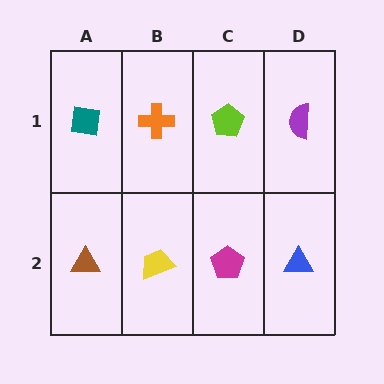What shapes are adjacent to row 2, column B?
An orange cross (row 1, column B), a brown triangle (row 2, column A), a magenta pentagon (row 2, column C).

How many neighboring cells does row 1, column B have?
3.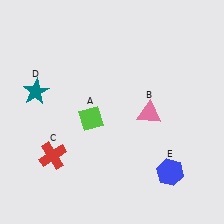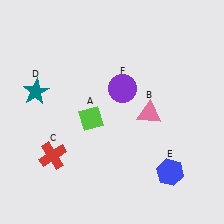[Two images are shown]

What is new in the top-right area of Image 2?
A purple circle (F) was added in the top-right area of Image 2.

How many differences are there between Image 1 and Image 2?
There is 1 difference between the two images.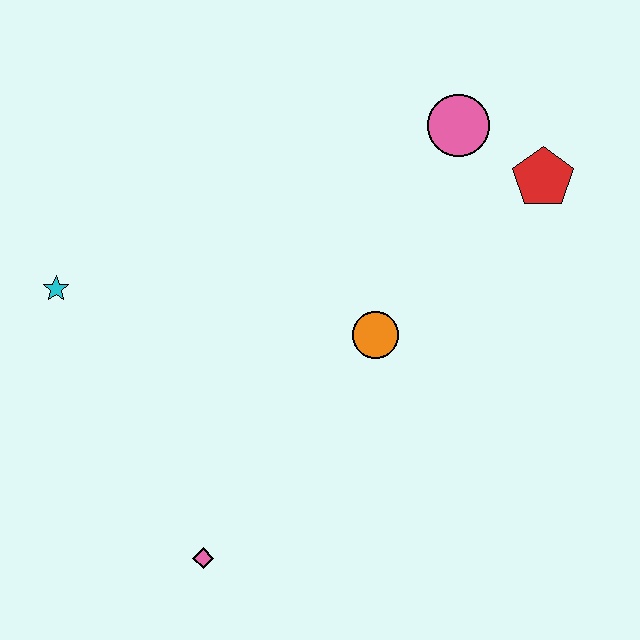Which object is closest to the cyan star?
The pink diamond is closest to the cyan star.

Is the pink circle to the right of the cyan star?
Yes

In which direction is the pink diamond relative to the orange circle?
The pink diamond is below the orange circle.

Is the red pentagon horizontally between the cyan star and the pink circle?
No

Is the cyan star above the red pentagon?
No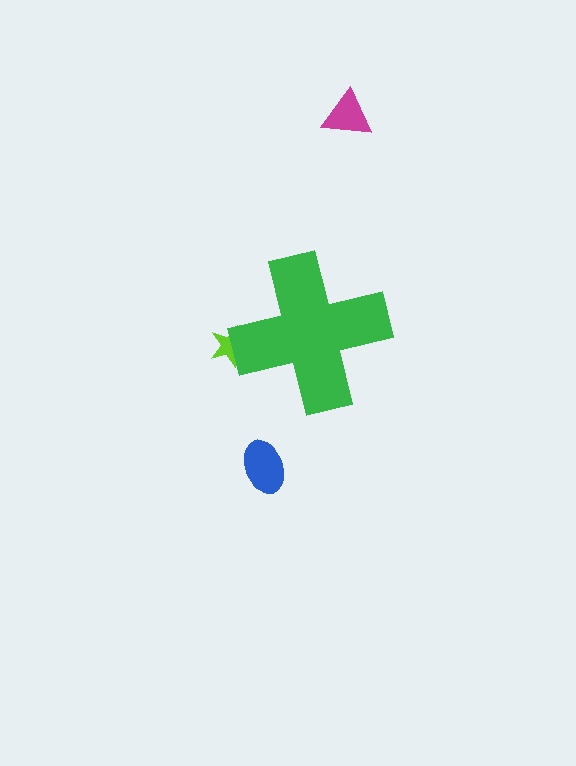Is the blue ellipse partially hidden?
No, the blue ellipse is fully visible.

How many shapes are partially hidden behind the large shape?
1 shape is partially hidden.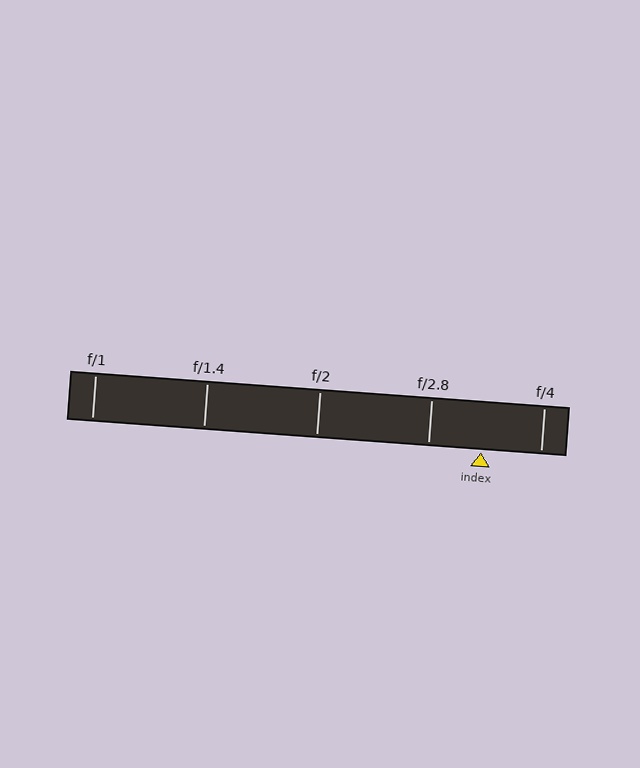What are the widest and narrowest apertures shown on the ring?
The widest aperture shown is f/1 and the narrowest is f/4.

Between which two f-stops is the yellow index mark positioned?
The index mark is between f/2.8 and f/4.